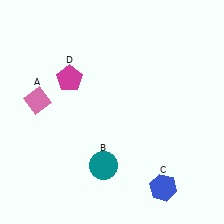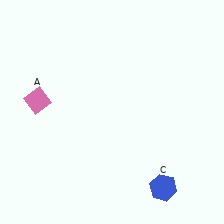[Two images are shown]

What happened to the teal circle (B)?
The teal circle (B) was removed in Image 2. It was in the bottom-left area of Image 1.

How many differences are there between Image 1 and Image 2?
There are 2 differences between the two images.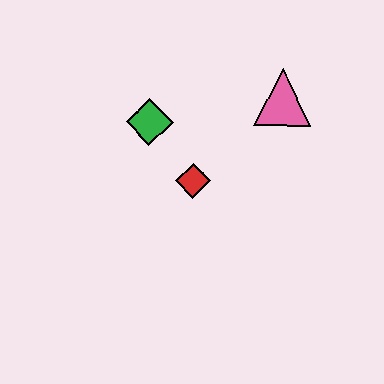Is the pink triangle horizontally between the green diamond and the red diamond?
No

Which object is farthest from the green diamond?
The pink triangle is farthest from the green diamond.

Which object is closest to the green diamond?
The red diamond is closest to the green diamond.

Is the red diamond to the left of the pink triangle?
Yes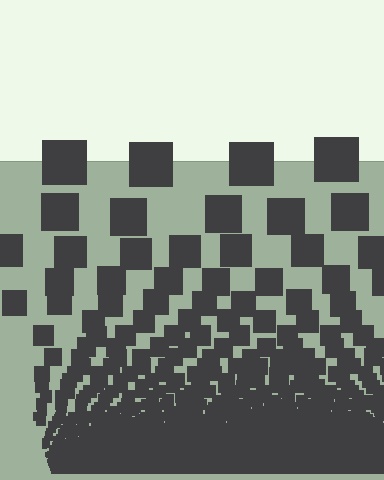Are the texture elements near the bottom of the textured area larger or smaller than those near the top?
Smaller. The gradient is inverted — elements near the bottom are smaller and denser.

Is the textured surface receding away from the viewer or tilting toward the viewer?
The surface appears to tilt toward the viewer. Texture elements get larger and sparser toward the top.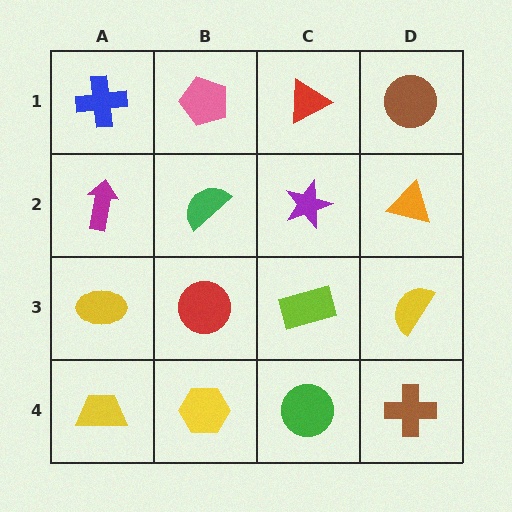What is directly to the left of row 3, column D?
A lime rectangle.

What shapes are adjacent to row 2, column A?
A blue cross (row 1, column A), a yellow ellipse (row 3, column A), a green semicircle (row 2, column B).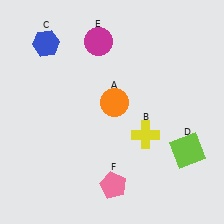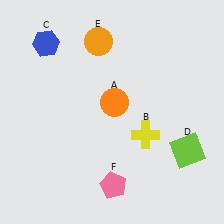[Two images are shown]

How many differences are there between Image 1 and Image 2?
There is 1 difference between the two images.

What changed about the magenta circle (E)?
In Image 1, E is magenta. In Image 2, it changed to orange.